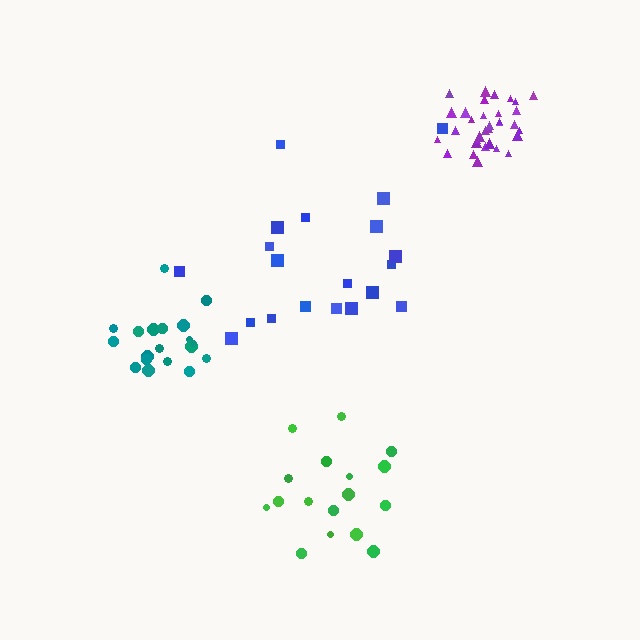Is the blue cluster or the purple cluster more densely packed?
Purple.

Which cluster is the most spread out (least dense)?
Blue.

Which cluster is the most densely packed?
Purple.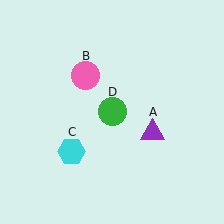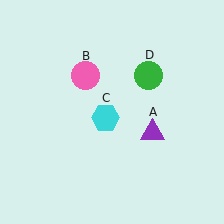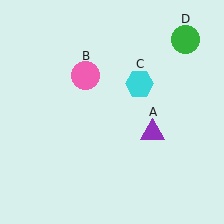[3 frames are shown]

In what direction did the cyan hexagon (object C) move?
The cyan hexagon (object C) moved up and to the right.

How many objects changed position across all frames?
2 objects changed position: cyan hexagon (object C), green circle (object D).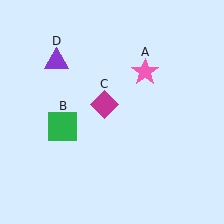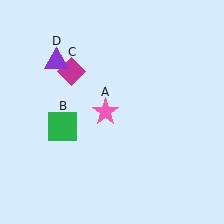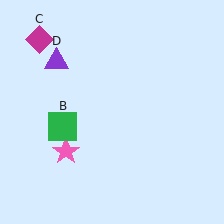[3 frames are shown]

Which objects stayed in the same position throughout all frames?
Green square (object B) and purple triangle (object D) remained stationary.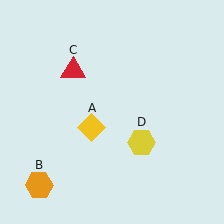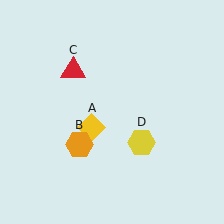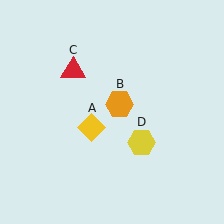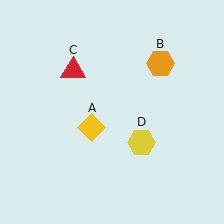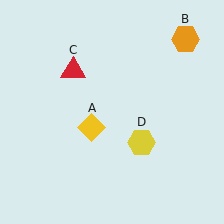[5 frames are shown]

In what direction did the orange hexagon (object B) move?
The orange hexagon (object B) moved up and to the right.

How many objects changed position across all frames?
1 object changed position: orange hexagon (object B).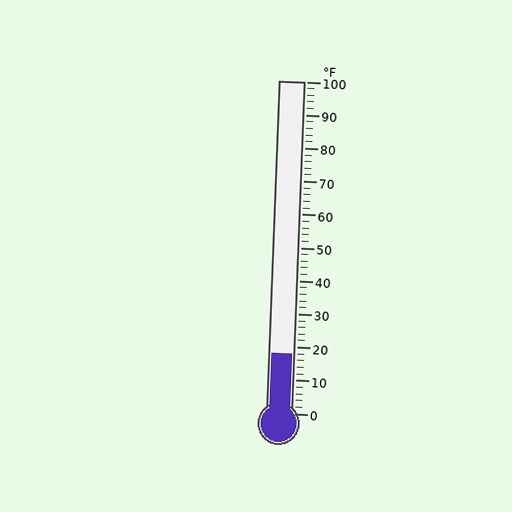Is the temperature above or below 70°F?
The temperature is below 70°F.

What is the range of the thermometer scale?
The thermometer scale ranges from 0°F to 100°F.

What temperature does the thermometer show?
The thermometer shows approximately 18°F.